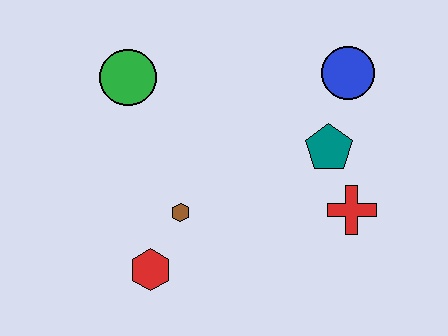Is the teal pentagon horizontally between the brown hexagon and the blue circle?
Yes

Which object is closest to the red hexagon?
The brown hexagon is closest to the red hexagon.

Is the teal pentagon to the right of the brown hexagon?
Yes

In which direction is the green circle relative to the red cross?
The green circle is to the left of the red cross.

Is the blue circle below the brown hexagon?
No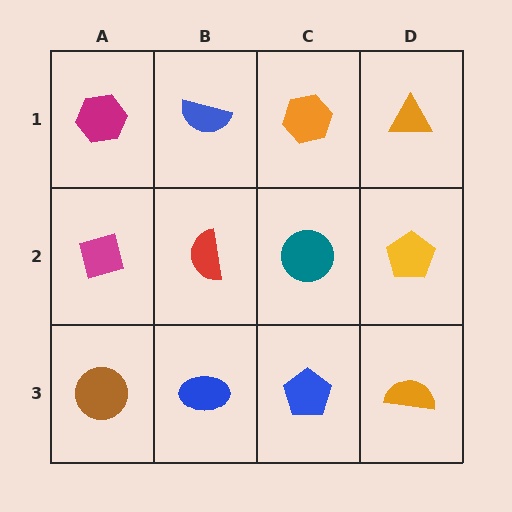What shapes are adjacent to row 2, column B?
A blue semicircle (row 1, column B), a blue ellipse (row 3, column B), a magenta square (row 2, column A), a teal circle (row 2, column C).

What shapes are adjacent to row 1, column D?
A yellow pentagon (row 2, column D), an orange hexagon (row 1, column C).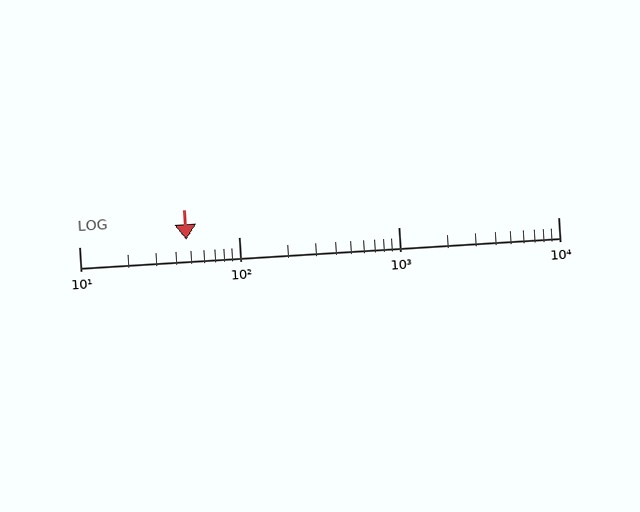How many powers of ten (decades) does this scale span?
The scale spans 3 decades, from 10 to 10000.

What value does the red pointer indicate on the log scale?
The pointer indicates approximately 47.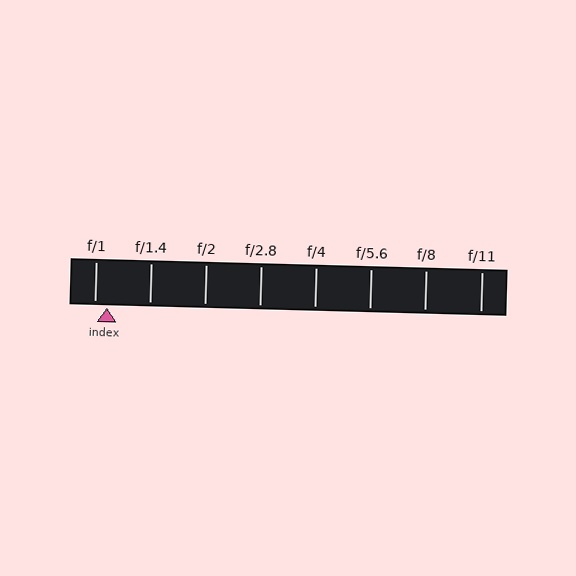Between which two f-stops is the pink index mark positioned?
The index mark is between f/1 and f/1.4.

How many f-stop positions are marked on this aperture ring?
There are 8 f-stop positions marked.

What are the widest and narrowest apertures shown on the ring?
The widest aperture shown is f/1 and the narrowest is f/11.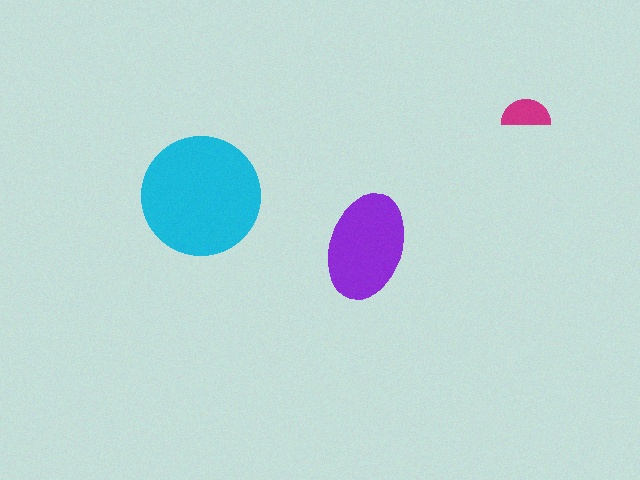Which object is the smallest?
The magenta semicircle.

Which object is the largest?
The cyan circle.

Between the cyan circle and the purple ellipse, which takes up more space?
The cyan circle.